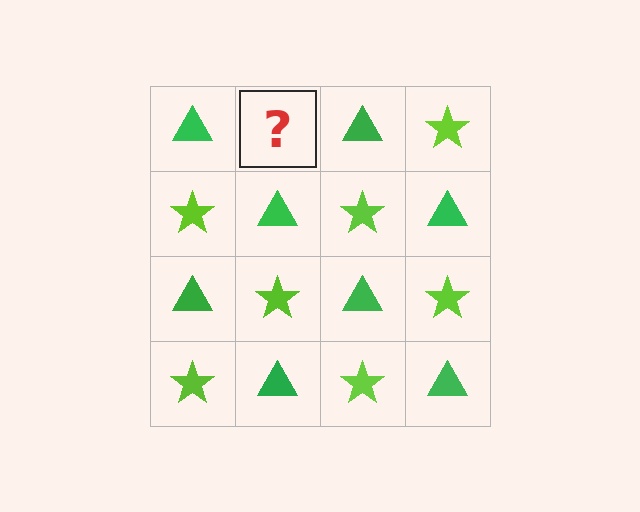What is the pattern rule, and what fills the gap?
The rule is that it alternates green triangle and lime star in a checkerboard pattern. The gap should be filled with a lime star.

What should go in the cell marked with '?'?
The missing cell should contain a lime star.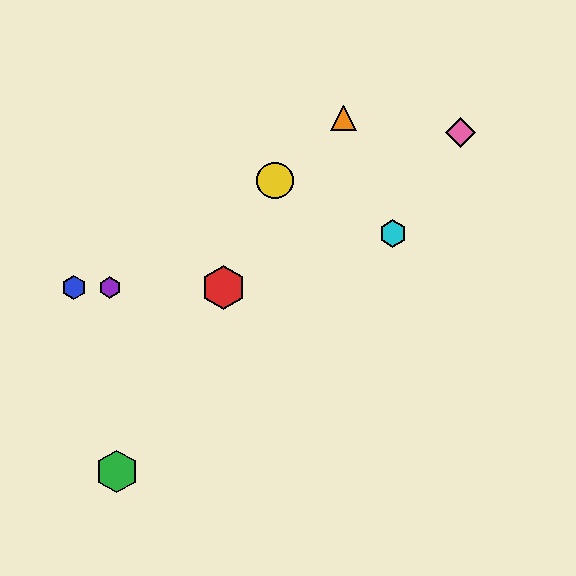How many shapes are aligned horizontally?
3 shapes (the red hexagon, the blue hexagon, the purple hexagon) are aligned horizontally.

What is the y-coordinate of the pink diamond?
The pink diamond is at y≈132.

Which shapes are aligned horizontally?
The red hexagon, the blue hexagon, the purple hexagon are aligned horizontally.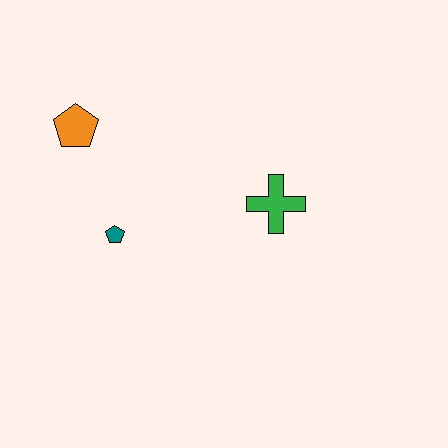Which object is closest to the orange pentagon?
The teal pentagon is closest to the orange pentagon.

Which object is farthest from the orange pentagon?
The green cross is farthest from the orange pentagon.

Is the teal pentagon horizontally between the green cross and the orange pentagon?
Yes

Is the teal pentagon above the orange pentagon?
No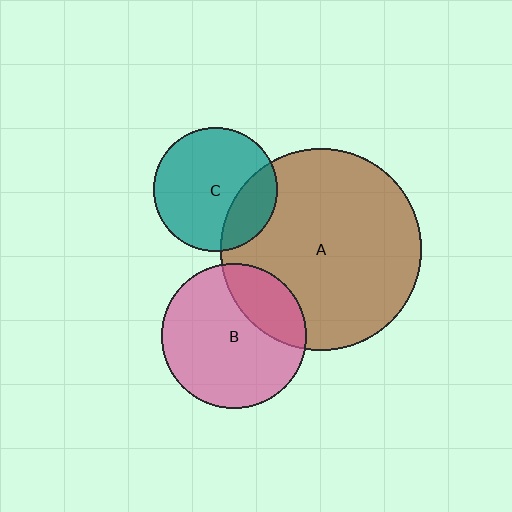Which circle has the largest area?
Circle A (brown).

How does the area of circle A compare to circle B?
Approximately 1.9 times.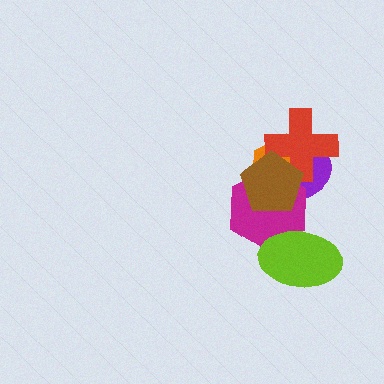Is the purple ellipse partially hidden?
Yes, it is partially covered by another shape.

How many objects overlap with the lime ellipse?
1 object overlaps with the lime ellipse.